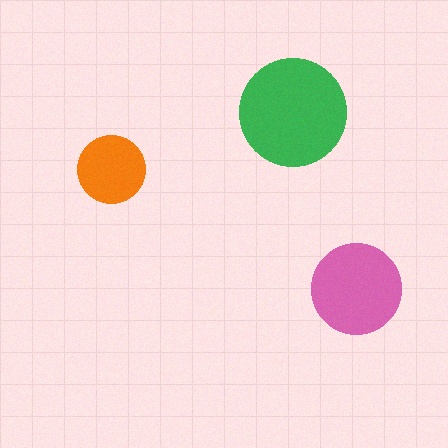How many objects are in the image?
There are 3 objects in the image.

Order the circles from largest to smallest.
the green one, the pink one, the orange one.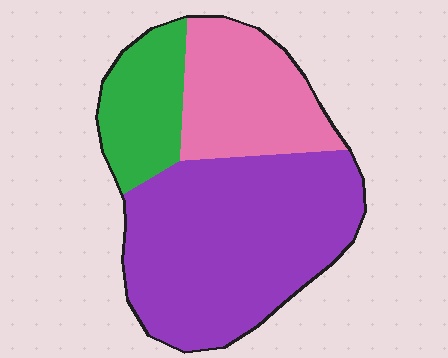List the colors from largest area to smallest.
From largest to smallest: purple, pink, green.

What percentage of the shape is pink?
Pink takes up about one quarter (1/4) of the shape.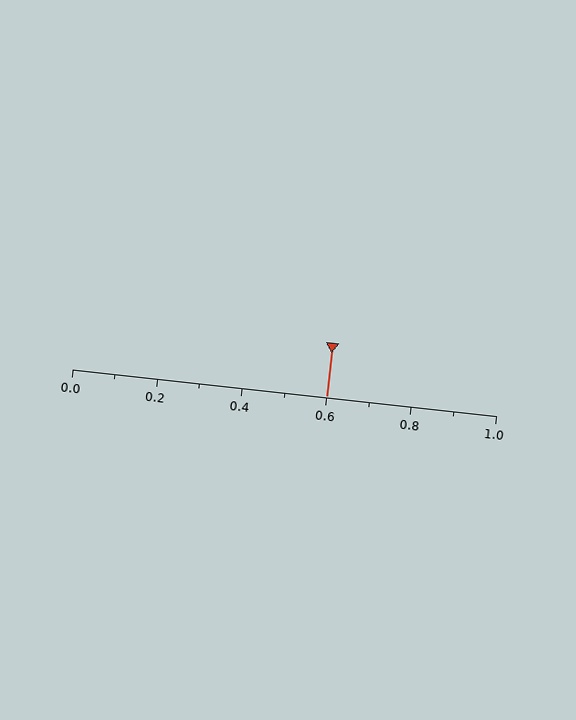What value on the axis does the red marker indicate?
The marker indicates approximately 0.6.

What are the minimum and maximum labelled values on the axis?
The axis runs from 0.0 to 1.0.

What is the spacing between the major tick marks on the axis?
The major ticks are spaced 0.2 apart.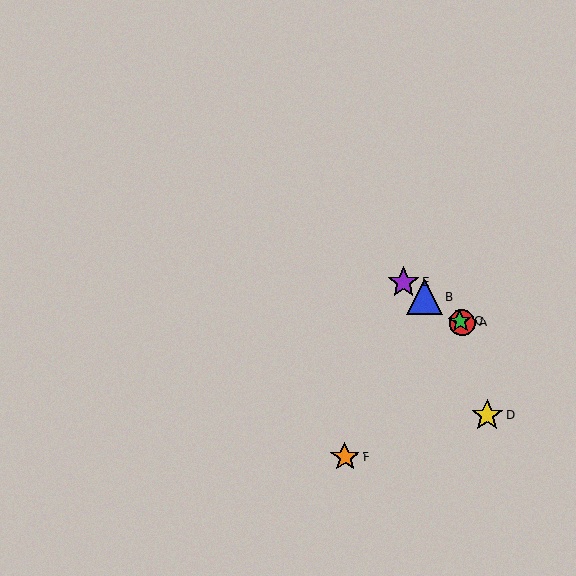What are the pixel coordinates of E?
Object E is at (403, 283).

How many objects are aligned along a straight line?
4 objects (A, B, C, E) are aligned along a straight line.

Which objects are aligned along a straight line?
Objects A, B, C, E are aligned along a straight line.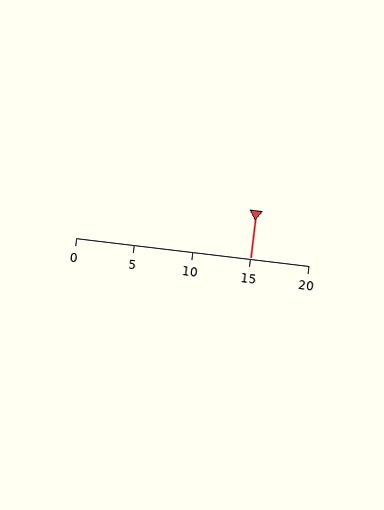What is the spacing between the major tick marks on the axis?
The major ticks are spaced 5 apart.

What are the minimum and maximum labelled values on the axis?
The axis runs from 0 to 20.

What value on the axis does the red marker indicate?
The marker indicates approximately 15.